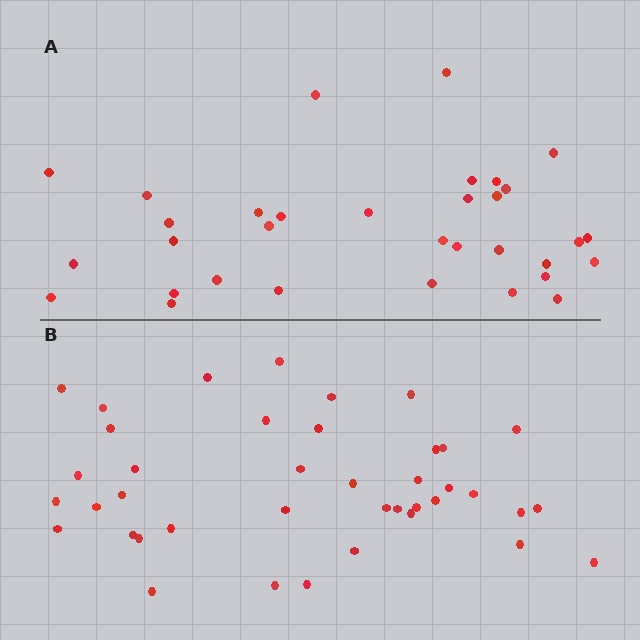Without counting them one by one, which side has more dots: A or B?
Region B (the bottom region) has more dots.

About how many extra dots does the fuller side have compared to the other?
Region B has roughly 8 or so more dots than region A.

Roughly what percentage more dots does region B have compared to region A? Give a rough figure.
About 20% more.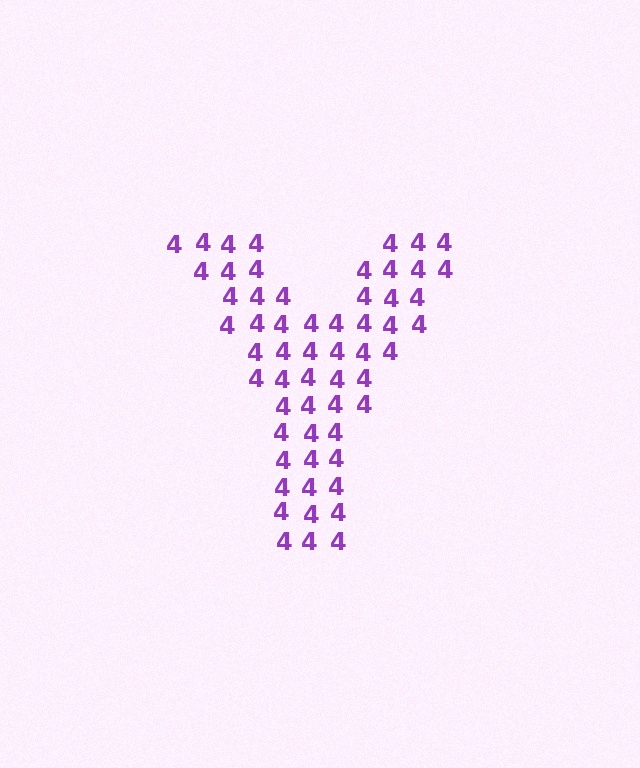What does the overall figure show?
The overall figure shows the letter Y.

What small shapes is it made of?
It is made of small digit 4's.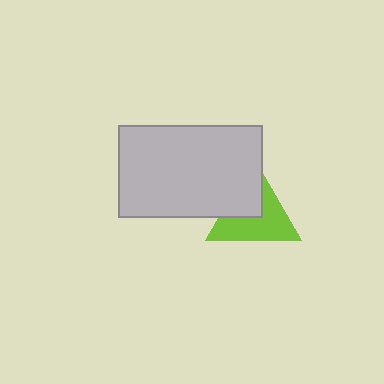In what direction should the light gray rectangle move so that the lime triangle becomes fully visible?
The light gray rectangle should move toward the upper-left. That is the shortest direction to clear the overlap and leave the lime triangle fully visible.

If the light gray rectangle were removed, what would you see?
You would see the complete lime triangle.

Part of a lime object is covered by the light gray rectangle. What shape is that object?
It is a triangle.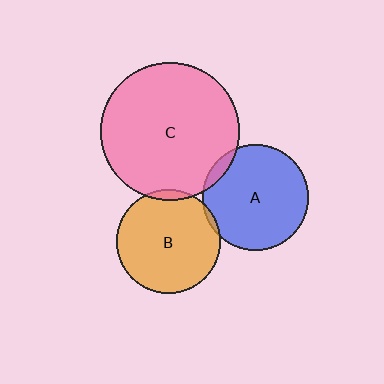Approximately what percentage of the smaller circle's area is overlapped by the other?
Approximately 5%.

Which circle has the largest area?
Circle C (pink).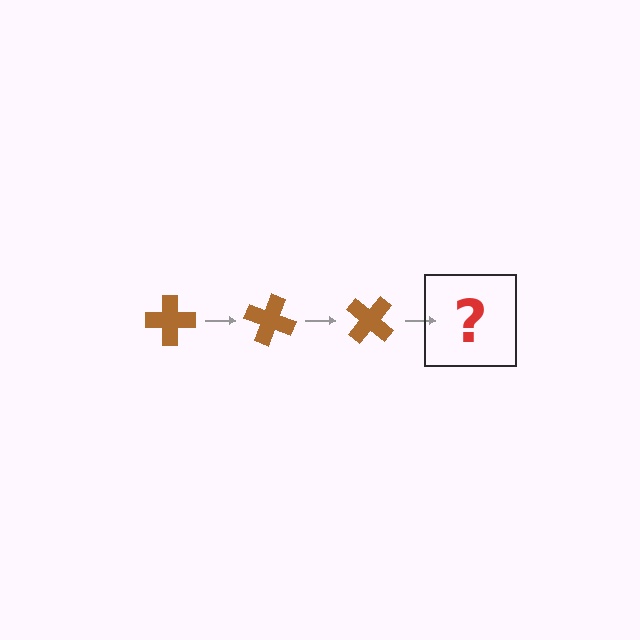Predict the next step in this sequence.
The next step is a brown cross rotated 60 degrees.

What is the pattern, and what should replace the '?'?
The pattern is that the cross rotates 20 degrees each step. The '?' should be a brown cross rotated 60 degrees.